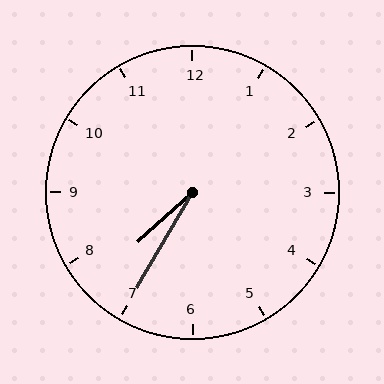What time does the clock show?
7:35.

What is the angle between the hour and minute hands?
Approximately 18 degrees.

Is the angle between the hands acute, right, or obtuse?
It is acute.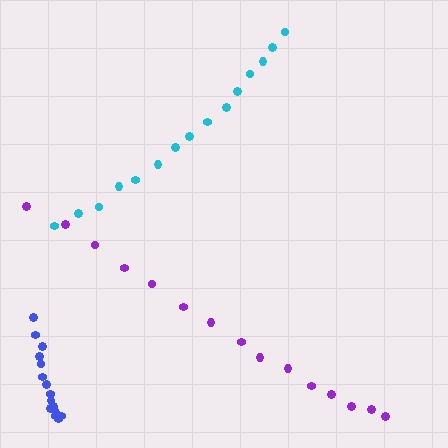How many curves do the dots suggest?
There are 3 distinct paths.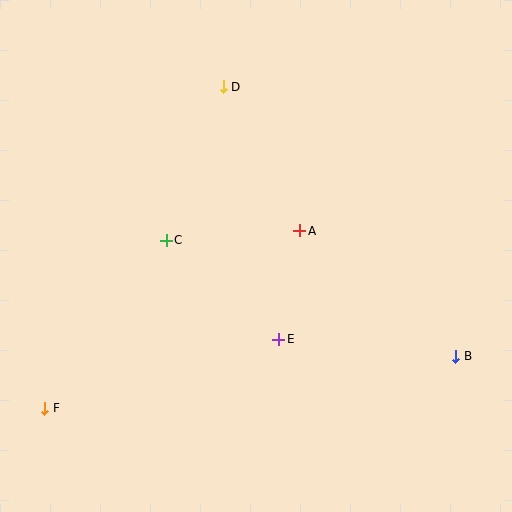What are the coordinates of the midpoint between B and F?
The midpoint between B and F is at (250, 382).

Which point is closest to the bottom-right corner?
Point B is closest to the bottom-right corner.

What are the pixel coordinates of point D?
Point D is at (223, 87).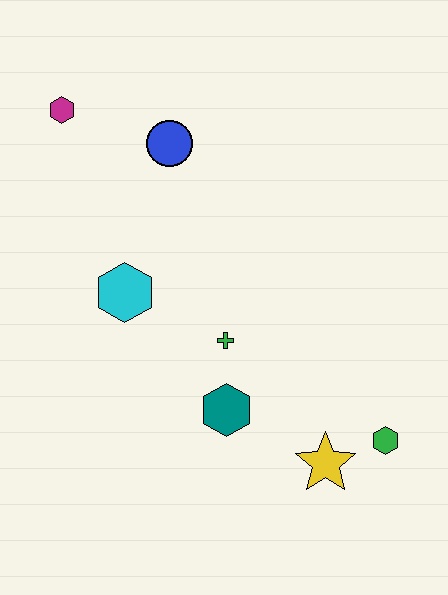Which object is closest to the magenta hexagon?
The blue circle is closest to the magenta hexagon.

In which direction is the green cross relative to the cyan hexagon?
The green cross is to the right of the cyan hexagon.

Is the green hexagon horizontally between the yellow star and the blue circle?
No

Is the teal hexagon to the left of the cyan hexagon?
No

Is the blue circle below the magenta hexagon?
Yes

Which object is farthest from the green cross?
The magenta hexagon is farthest from the green cross.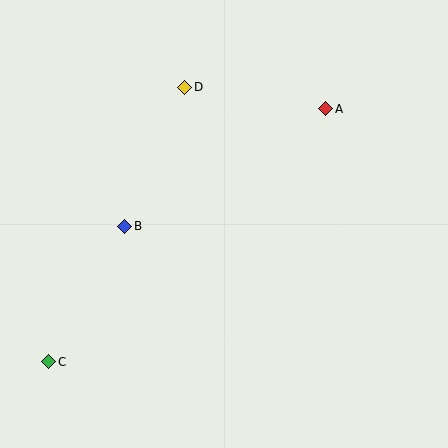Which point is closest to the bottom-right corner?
Point A is closest to the bottom-right corner.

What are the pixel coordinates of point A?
Point A is at (326, 109).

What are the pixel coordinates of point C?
Point C is at (49, 362).